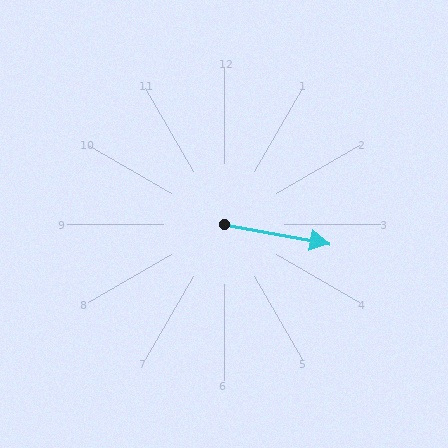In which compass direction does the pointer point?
East.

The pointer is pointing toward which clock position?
Roughly 3 o'clock.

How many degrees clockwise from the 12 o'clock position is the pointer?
Approximately 100 degrees.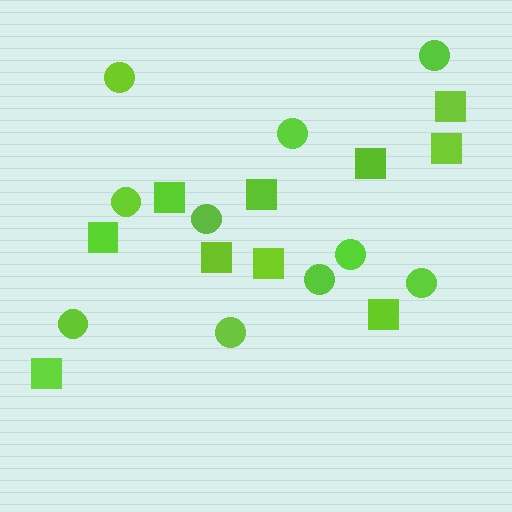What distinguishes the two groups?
There are 2 groups: one group of squares (10) and one group of circles (10).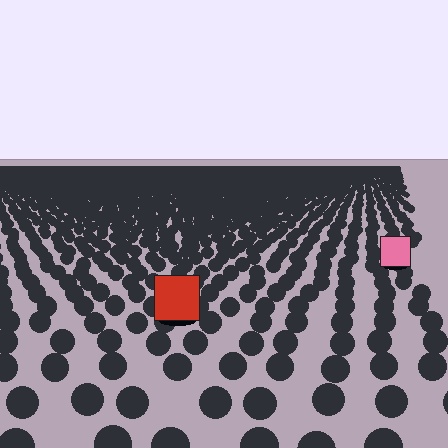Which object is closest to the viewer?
The red square is closest. The texture marks near it are larger and more spread out.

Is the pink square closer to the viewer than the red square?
No. The red square is closer — you can tell from the texture gradient: the ground texture is coarser near it.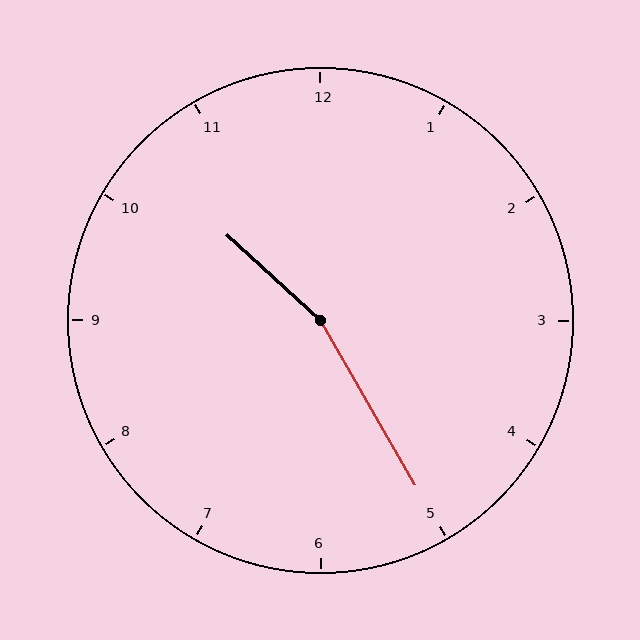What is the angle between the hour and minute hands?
Approximately 162 degrees.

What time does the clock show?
10:25.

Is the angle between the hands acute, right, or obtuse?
It is obtuse.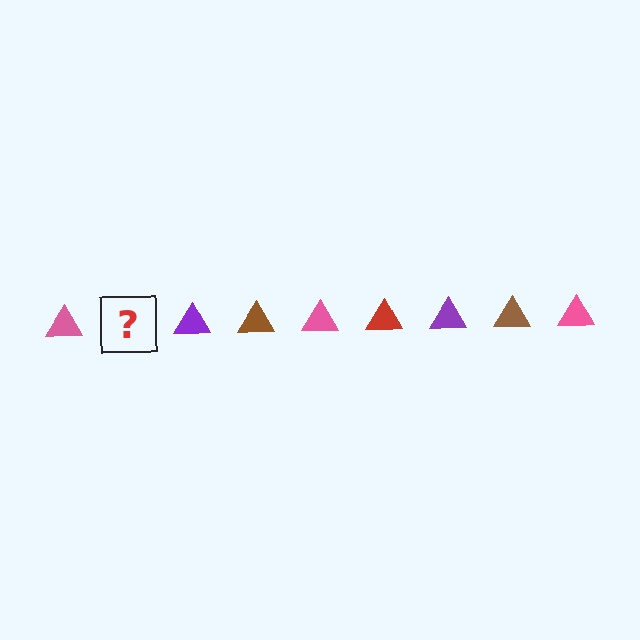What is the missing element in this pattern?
The missing element is a red triangle.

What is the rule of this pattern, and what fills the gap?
The rule is that the pattern cycles through pink, red, purple, brown triangles. The gap should be filled with a red triangle.